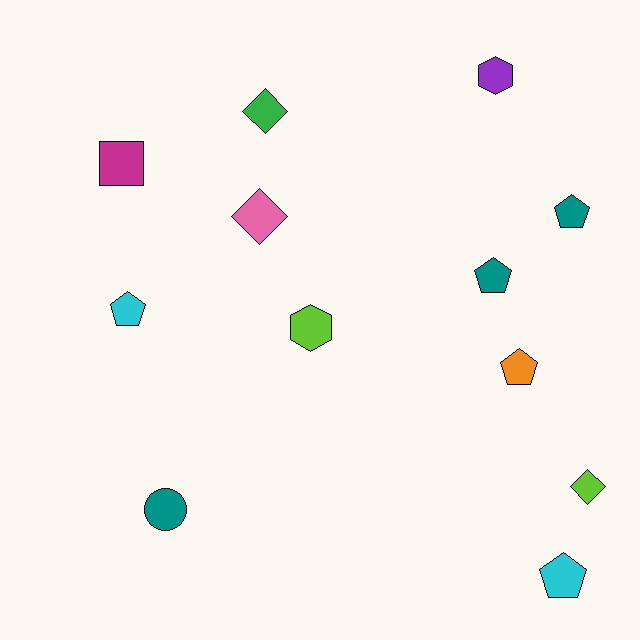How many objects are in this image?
There are 12 objects.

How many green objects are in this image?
There is 1 green object.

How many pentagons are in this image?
There are 5 pentagons.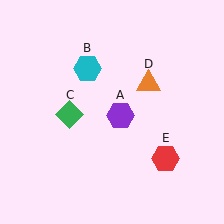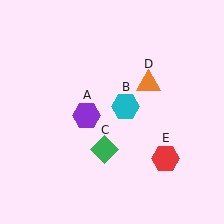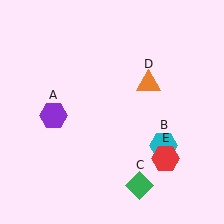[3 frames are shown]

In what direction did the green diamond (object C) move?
The green diamond (object C) moved down and to the right.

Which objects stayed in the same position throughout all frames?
Orange triangle (object D) and red hexagon (object E) remained stationary.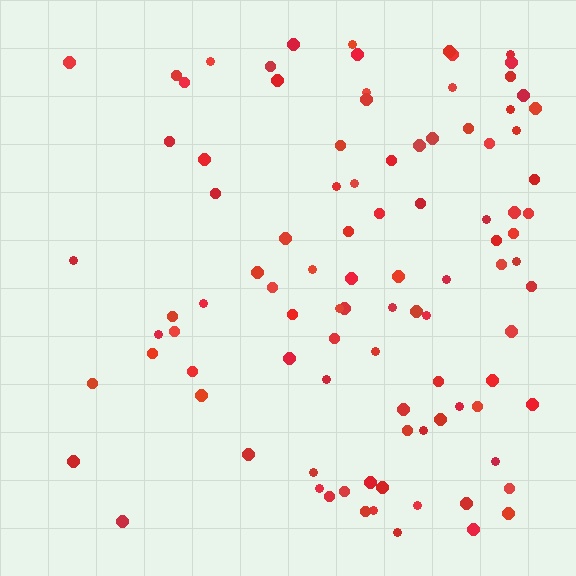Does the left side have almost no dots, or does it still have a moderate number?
Still a moderate number, just noticeably fewer than the right.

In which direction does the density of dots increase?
From left to right, with the right side densest.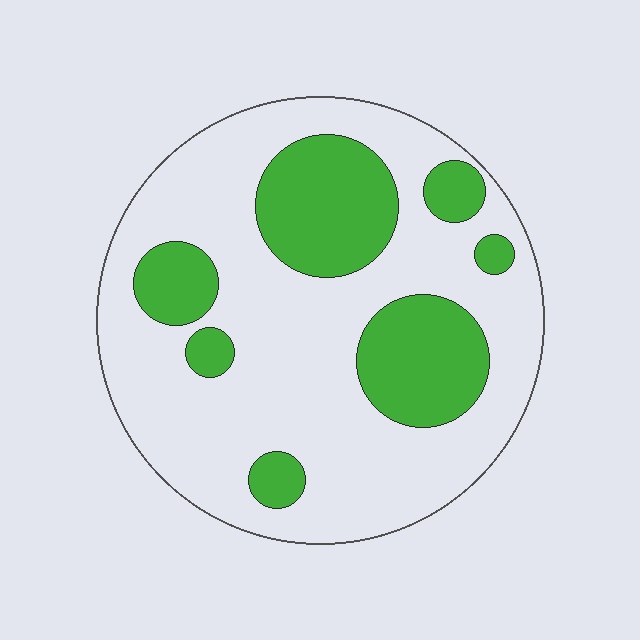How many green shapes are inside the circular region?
7.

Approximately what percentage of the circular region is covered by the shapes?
Approximately 30%.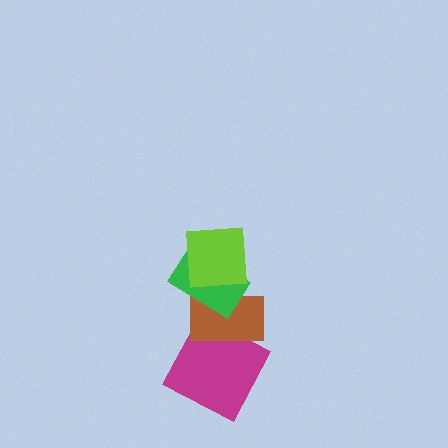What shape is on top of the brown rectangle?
The green rectangle is on top of the brown rectangle.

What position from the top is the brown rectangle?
The brown rectangle is 3rd from the top.